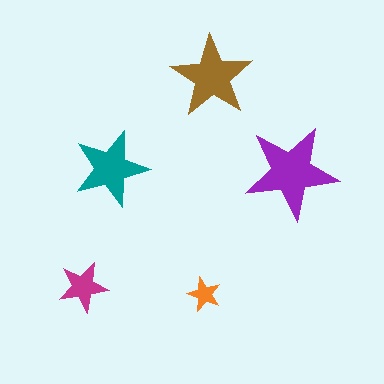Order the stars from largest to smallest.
the purple one, the brown one, the teal one, the magenta one, the orange one.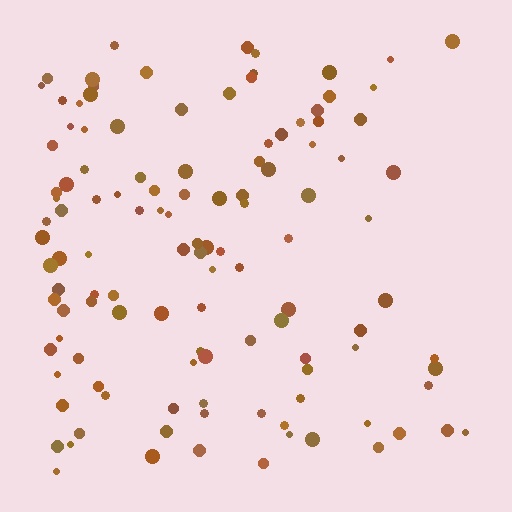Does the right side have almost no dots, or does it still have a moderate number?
Still a moderate number, just noticeably fewer than the left.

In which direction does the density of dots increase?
From right to left, with the left side densest.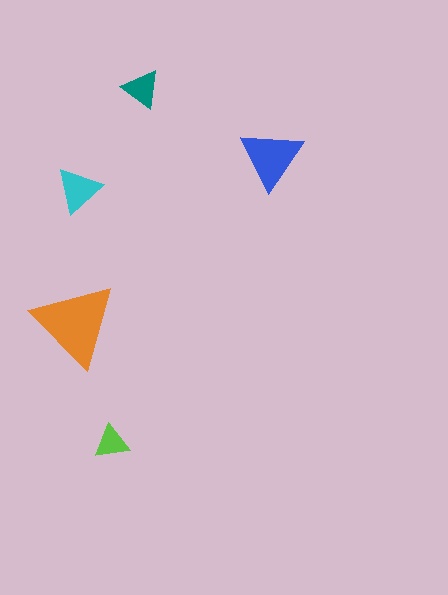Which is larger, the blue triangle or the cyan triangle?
The blue one.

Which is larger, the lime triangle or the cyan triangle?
The cyan one.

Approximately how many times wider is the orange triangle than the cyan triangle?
About 2 times wider.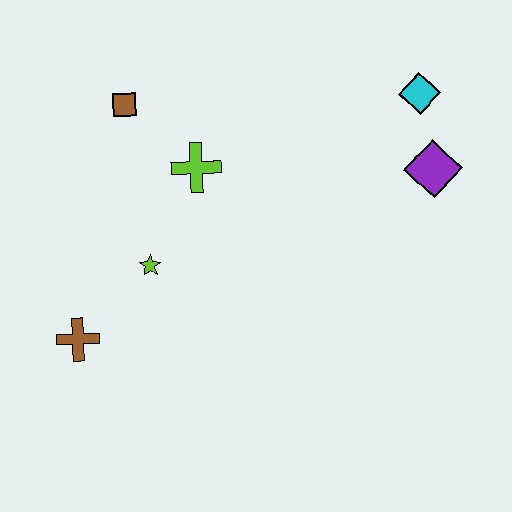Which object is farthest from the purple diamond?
The brown cross is farthest from the purple diamond.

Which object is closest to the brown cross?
The lime star is closest to the brown cross.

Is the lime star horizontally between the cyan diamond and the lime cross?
No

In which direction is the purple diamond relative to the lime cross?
The purple diamond is to the right of the lime cross.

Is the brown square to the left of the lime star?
Yes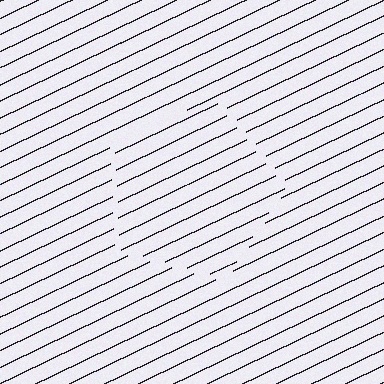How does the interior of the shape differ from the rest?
The interior of the shape contains the same grating, shifted by half a period — the contour is defined by the phase discontinuity where line-ends from the inner and outer gratings abut.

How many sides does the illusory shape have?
5 sides — the line-ends trace a pentagon.